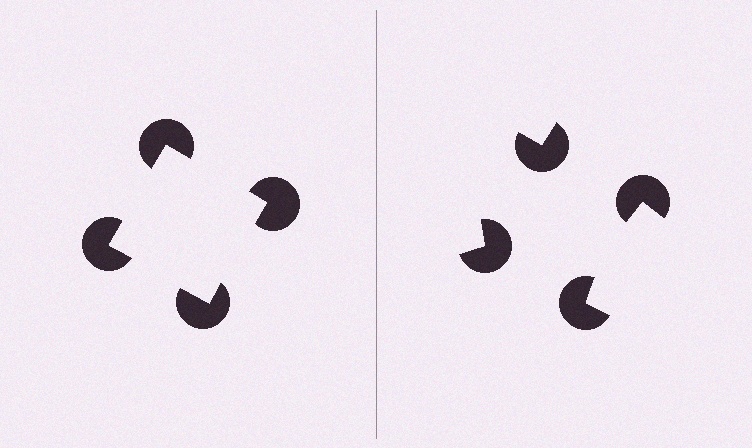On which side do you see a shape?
An illusory square appears on the left side. On the right side the wedge cuts are rotated, so no coherent shape forms.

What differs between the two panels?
The pac-man discs are positioned identically on both sides; only the wedge orientations differ. On the left they align to a square; on the right they are misaligned.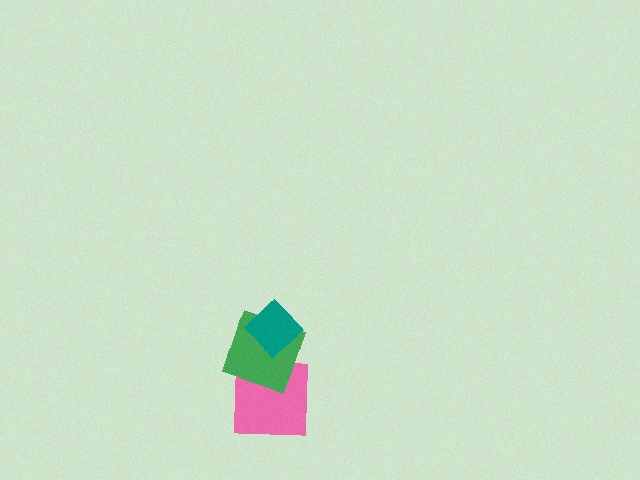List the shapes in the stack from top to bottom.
From top to bottom: the teal diamond, the green square, the pink square.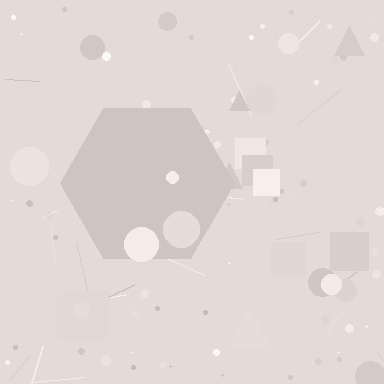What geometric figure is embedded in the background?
A hexagon is embedded in the background.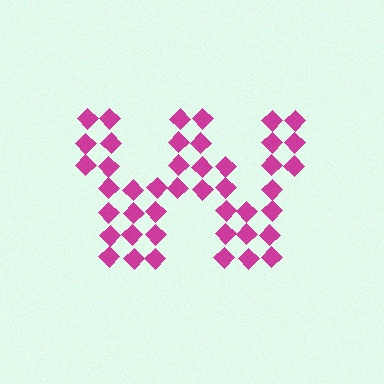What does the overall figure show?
The overall figure shows the letter W.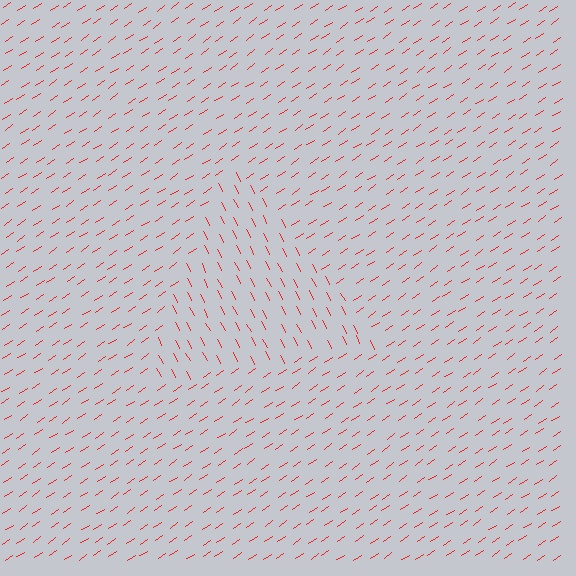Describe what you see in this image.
The image is filled with small red line segments. A triangle region in the image has lines oriented differently from the surrounding lines, creating a visible texture boundary.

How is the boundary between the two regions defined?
The boundary is defined purely by a change in line orientation (approximately 83 degrees difference). All lines are the same color and thickness.